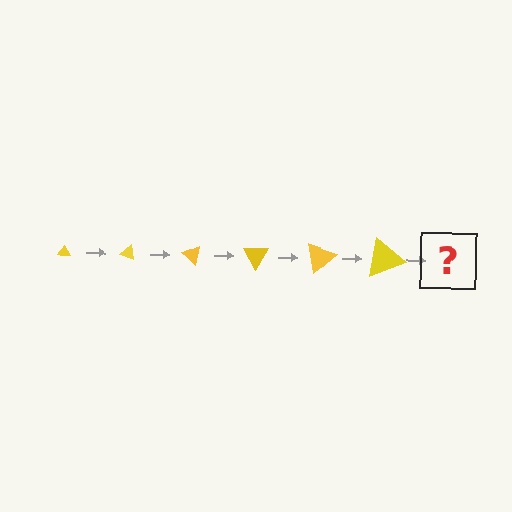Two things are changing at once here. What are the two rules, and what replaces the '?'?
The two rules are that the triangle grows larger each step and it rotates 20 degrees each step. The '?' should be a triangle, larger than the previous one and rotated 120 degrees from the start.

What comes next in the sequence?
The next element should be a triangle, larger than the previous one and rotated 120 degrees from the start.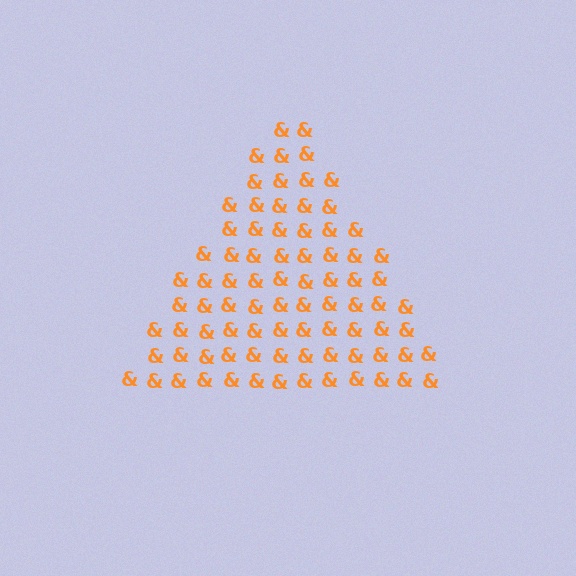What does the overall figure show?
The overall figure shows a triangle.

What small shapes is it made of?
It is made of small ampersands.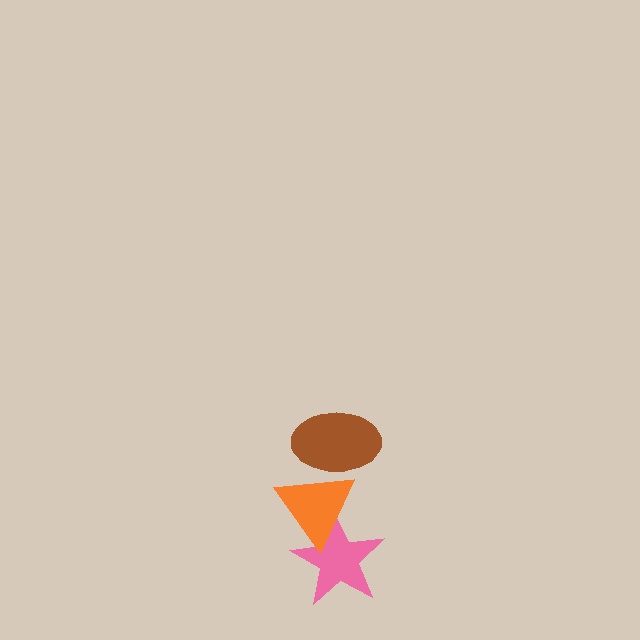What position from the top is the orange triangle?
The orange triangle is 2nd from the top.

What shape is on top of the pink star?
The orange triangle is on top of the pink star.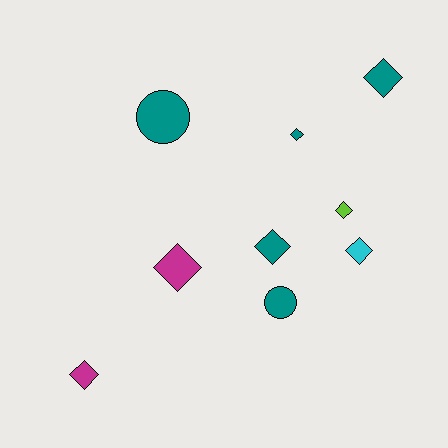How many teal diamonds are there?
There are 3 teal diamonds.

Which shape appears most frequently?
Diamond, with 7 objects.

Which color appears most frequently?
Teal, with 5 objects.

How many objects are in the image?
There are 9 objects.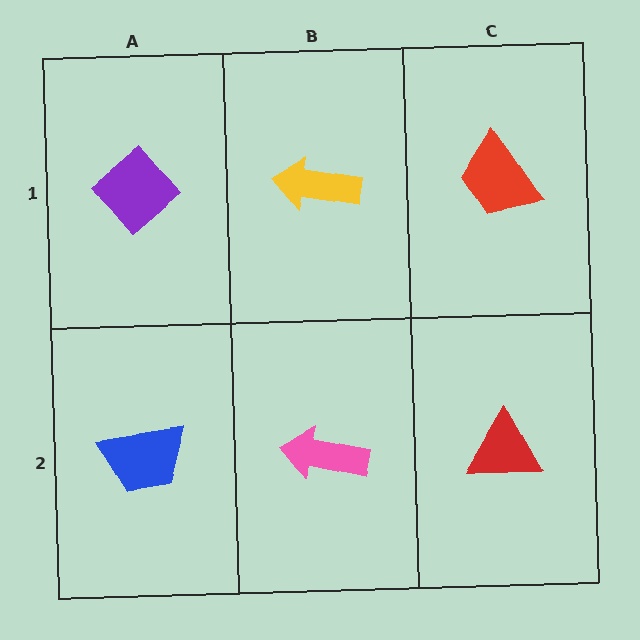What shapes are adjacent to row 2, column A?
A purple diamond (row 1, column A), a pink arrow (row 2, column B).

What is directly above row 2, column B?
A yellow arrow.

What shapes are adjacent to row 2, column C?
A red trapezoid (row 1, column C), a pink arrow (row 2, column B).